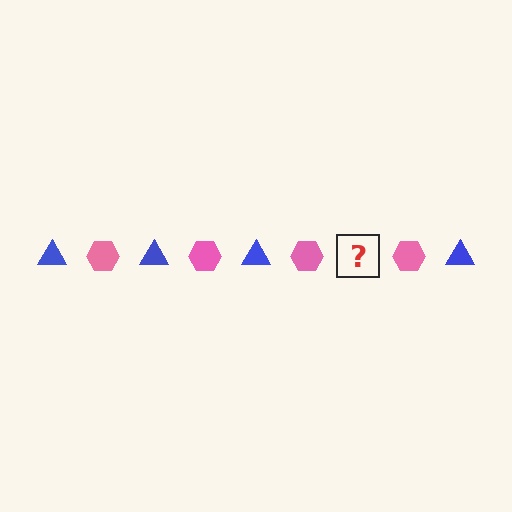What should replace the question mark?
The question mark should be replaced with a blue triangle.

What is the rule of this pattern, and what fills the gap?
The rule is that the pattern alternates between blue triangle and pink hexagon. The gap should be filled with a blue triangle.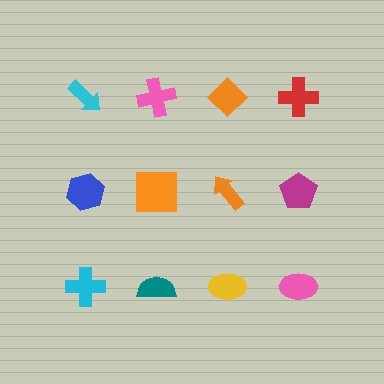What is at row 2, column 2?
An orange square.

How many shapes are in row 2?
4 shapes.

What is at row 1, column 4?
A red cross.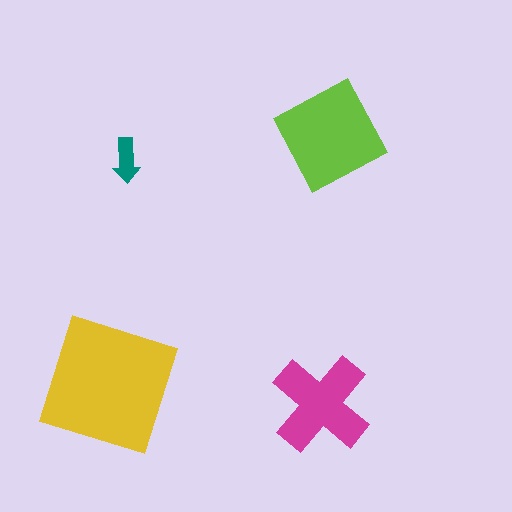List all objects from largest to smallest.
The yellow square, the lime diamond, the magenta cross, the teal arrow.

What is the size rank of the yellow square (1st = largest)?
1st.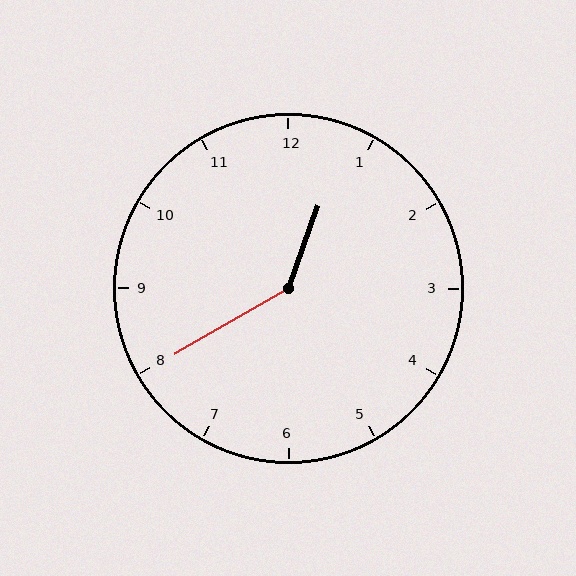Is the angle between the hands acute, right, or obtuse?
It is obtuse.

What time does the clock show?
12:40.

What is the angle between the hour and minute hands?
Approximately 140 degrees.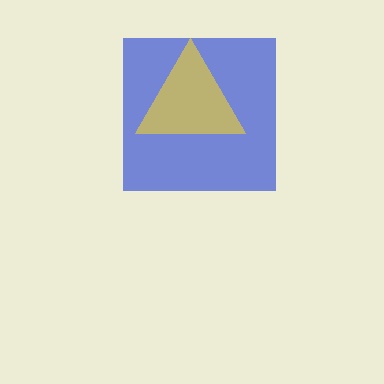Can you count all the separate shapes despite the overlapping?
Yes, there are 2 separate shapes.